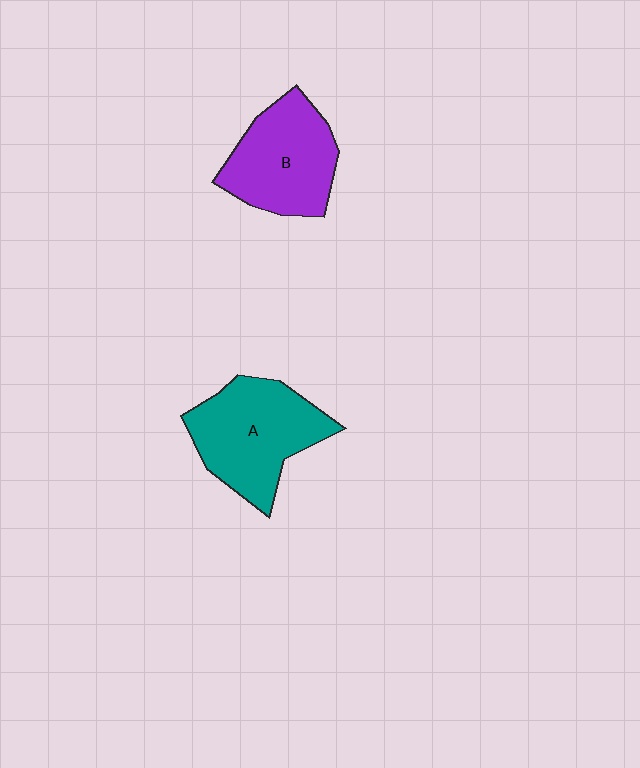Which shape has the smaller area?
Shape B (purple).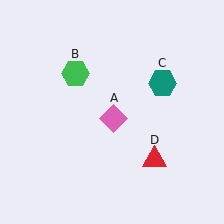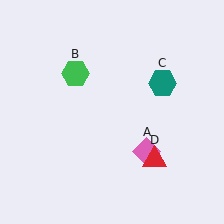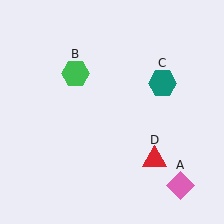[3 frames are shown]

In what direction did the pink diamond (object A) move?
The pink diamond (object A) moved down and to the right.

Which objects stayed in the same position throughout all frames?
Green hexagon (object B) and teal hexagon (object C) and red triangle (object D) remained stationary.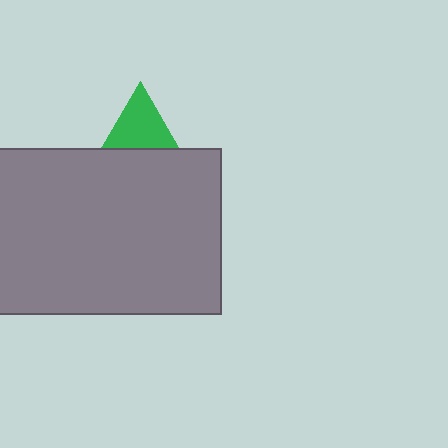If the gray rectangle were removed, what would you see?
You would see the complete green triangle.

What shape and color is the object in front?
The object in front is a gray rectangle.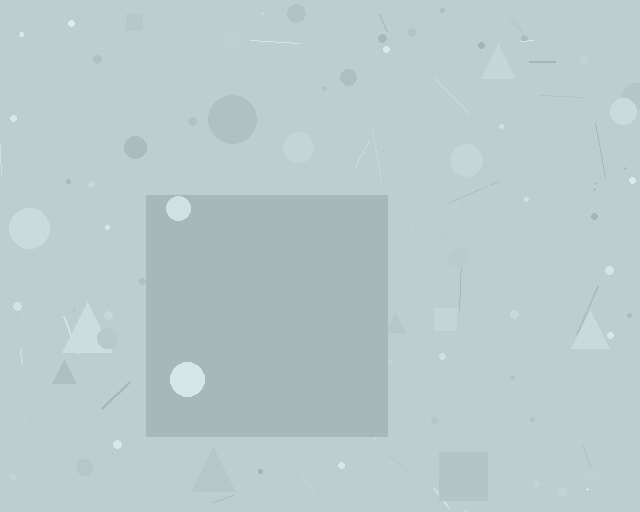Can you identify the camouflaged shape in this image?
The camouflaged shape is a square.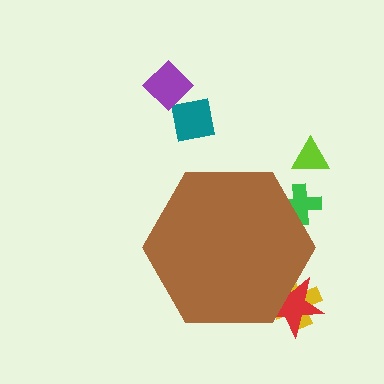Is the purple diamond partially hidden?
No, the purple diamond is fully visible.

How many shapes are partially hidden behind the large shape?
3 shapes are partially hidden.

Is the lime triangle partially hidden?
No, the lime triangle is fully visible.